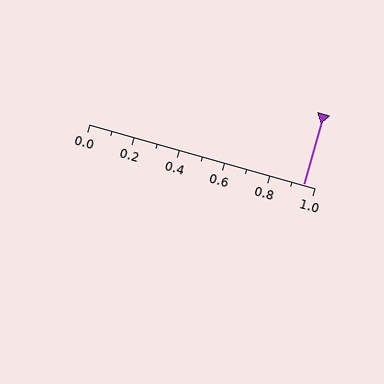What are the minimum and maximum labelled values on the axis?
The axis runs from 0.0 to 1.0.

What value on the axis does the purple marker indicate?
The marker indicates approximately 0.95.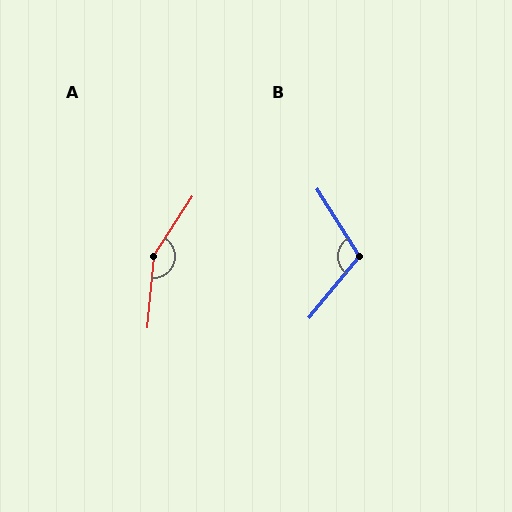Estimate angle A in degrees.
Approximately 152 degrees.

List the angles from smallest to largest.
B (108°), A (152°).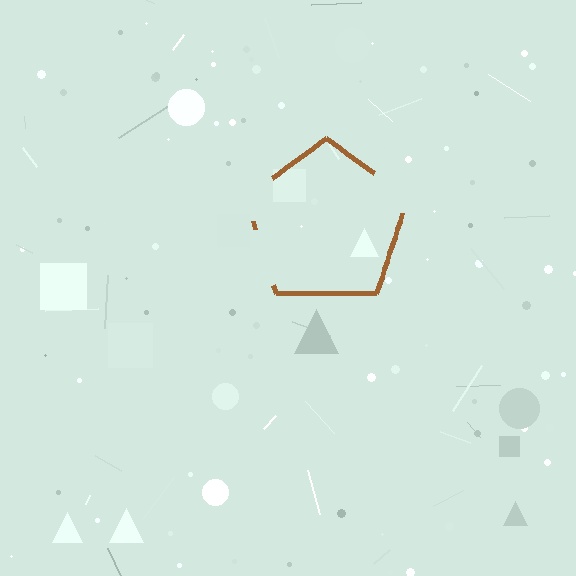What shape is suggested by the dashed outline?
The dashed outline suggests a pentagon.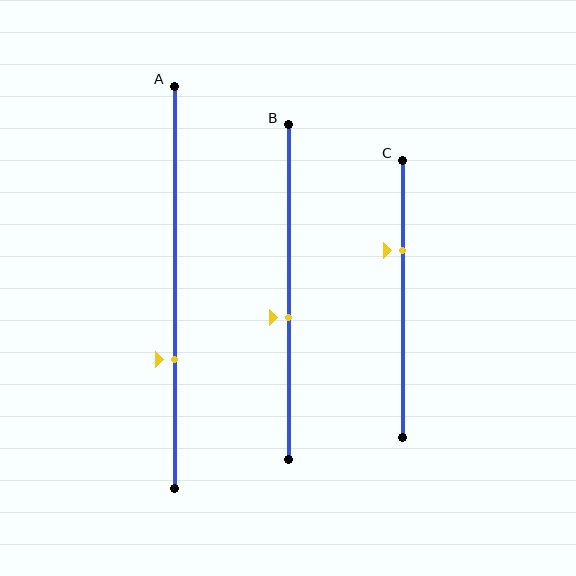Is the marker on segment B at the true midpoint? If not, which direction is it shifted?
No, the marker on segment B is shifted downward by about 8% of the segment length.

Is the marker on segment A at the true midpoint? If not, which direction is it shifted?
No, the marker on segment A is shifted downward by about 18% of the segment length.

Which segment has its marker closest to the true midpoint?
Segment B has its marker closest to the true midpoint.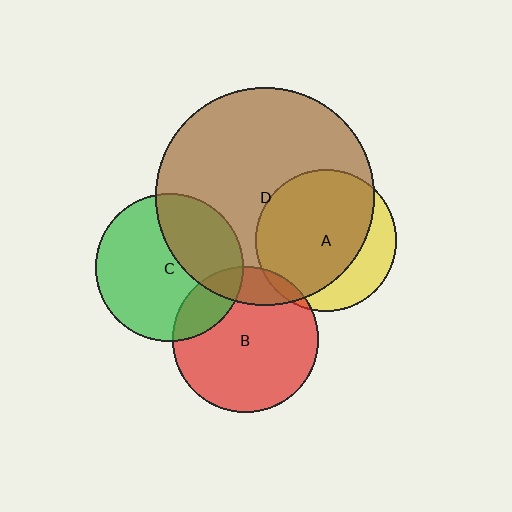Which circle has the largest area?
Circle D (brown).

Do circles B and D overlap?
Yes.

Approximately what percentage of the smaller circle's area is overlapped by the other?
Approximately 15%.